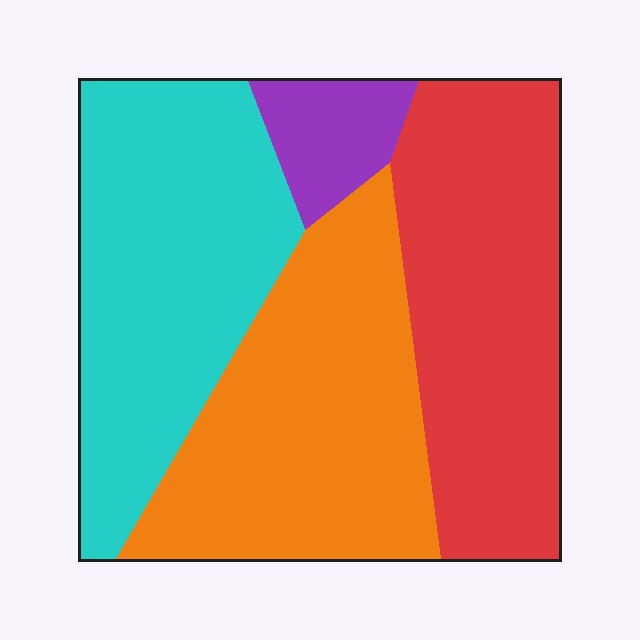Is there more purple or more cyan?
Cyan.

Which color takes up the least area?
Purple, at roughly 5%.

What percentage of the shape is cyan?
Cyan covers about 30% of the shape.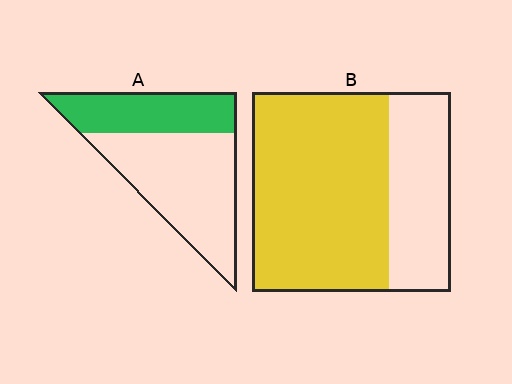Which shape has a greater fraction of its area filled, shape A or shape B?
Shape B.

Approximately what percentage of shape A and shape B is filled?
A is approximately 35% and B is approximately 70%.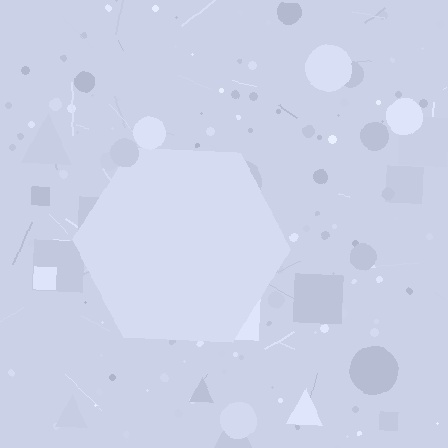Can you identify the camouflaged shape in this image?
The camouflaged shape is a hexagon.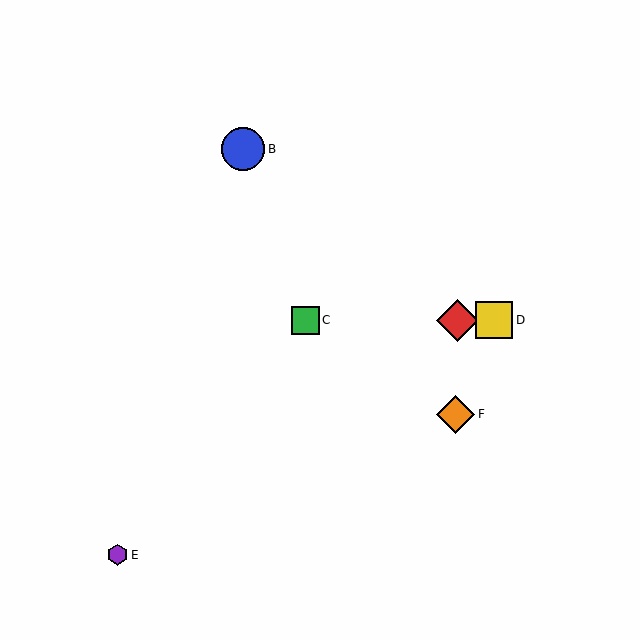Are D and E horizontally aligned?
No, D is at y≈320 and E is at y≈555.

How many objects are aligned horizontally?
3 objects (A, C, D) are aligned horizontally.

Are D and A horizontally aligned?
Yes, both are at y≈320.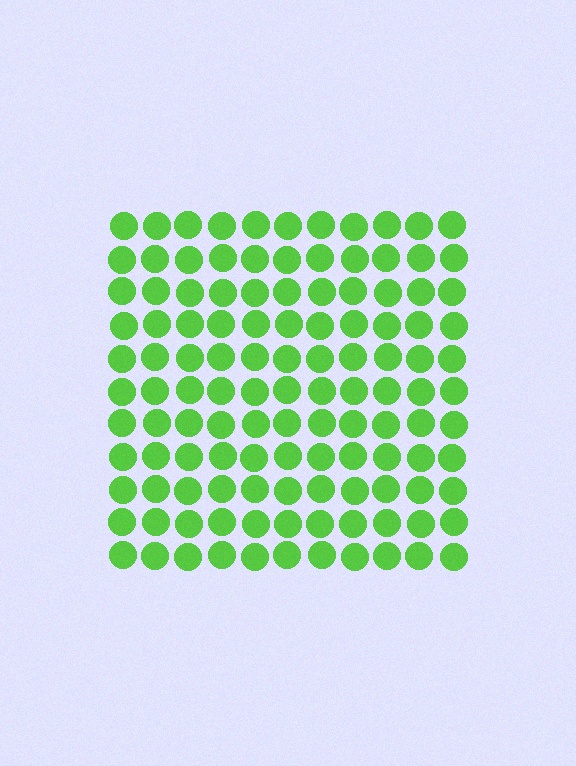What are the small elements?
The small elements are circles.